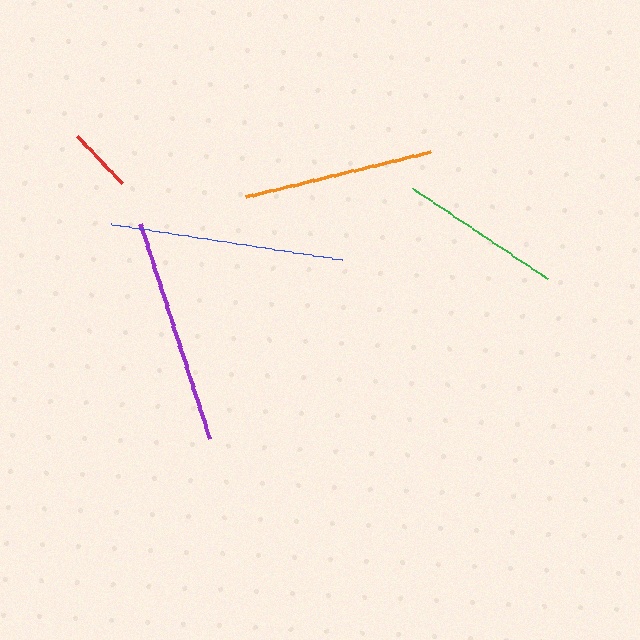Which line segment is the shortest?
The red line is the shortest at approximately 66 pixels.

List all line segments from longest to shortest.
From longest to shortest: blue, purple, orange, green, red.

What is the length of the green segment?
The green segment is approximately 163 pixels long.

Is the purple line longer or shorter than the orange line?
The purple line is longer than the orange line.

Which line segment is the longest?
The blue line is the longest at approximately 234 pixels.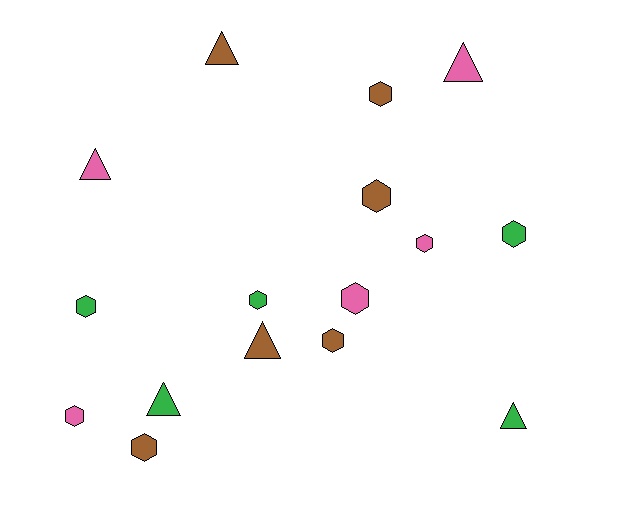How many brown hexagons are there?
There are 4 brown hexagons.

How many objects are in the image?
There are 16 objects.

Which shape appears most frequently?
Hexagon, with 10 objects.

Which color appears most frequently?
Brown, with 6 objects.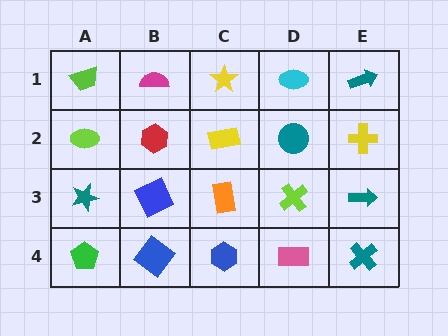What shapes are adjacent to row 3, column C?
A yellow rectangle (row 2, column C), a blue hexagon (row 4, column C), a blue square (row 3, column B), a lime cross (row 3, column D).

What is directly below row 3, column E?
A teal cross.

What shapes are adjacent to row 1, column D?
A teal circle (row 2, column D), a yellow star (row 1, column C), a teal arrow (row 1, column E).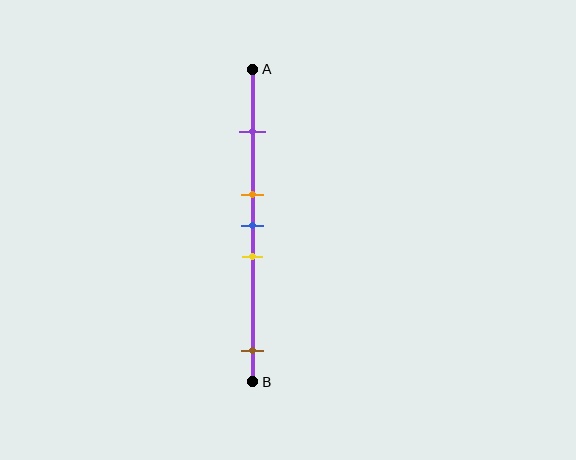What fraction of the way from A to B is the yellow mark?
The yellow mark is approximately 60% (0.6) of the way from A to B.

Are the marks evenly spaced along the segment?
No, the marks are not evenly spaced.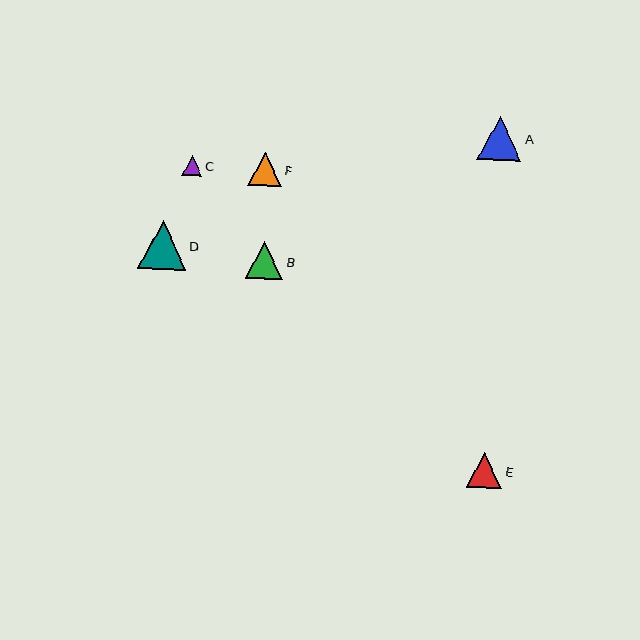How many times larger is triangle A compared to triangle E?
Triangle A is approximately 1.2 times the size of triangle E.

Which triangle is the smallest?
Triangle C is the smallest with a size of approximately 19 pixels.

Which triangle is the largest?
Triangle D is the largest with a size of approximately 48 pixels.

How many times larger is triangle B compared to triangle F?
Triangle B is approximately 1.1 times the size of triangle F.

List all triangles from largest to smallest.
From largest to smallest: D, A, B, E, F, C.